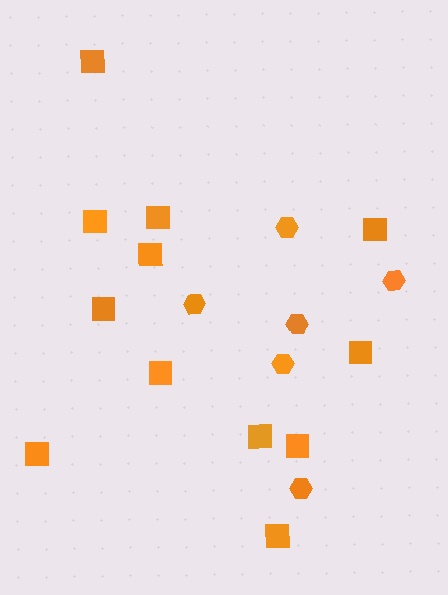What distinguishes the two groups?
There are 2 groups: one group of squares (12) and one group of hexagons (6).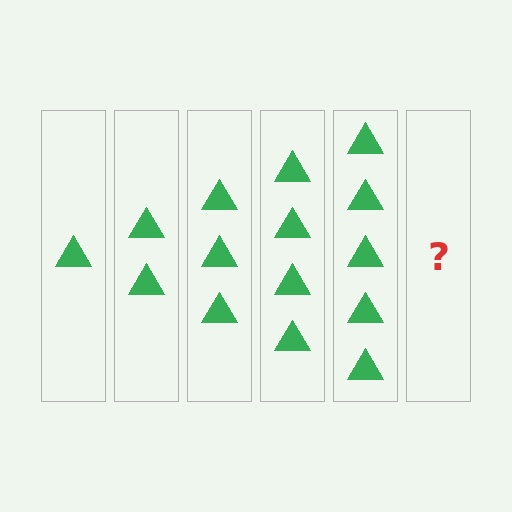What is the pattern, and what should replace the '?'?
The pattern is that each step adds one more triangle. The '?' should be 6 triangles.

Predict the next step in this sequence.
The next step is 6 triangles.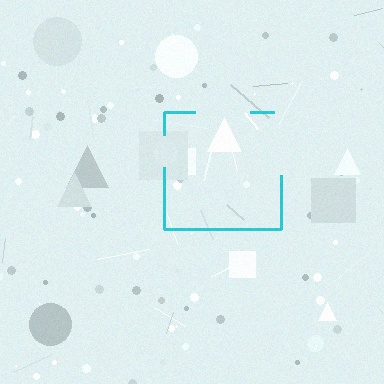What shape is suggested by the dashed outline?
The dashed outline suggests a square.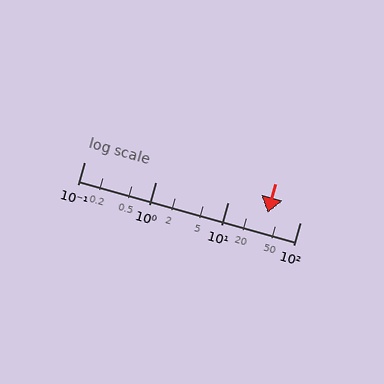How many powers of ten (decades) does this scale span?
The scale spans 3 decades, from 0.1 to 100.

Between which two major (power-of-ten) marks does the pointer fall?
The pointer is between 10 and 100.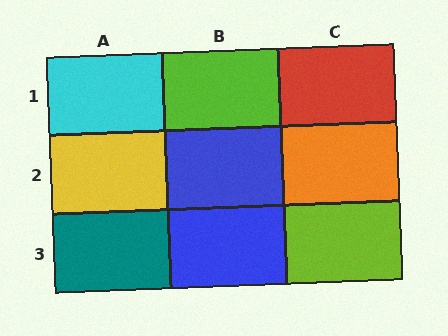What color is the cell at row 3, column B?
Blue.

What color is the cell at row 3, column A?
Teal.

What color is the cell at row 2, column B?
Blue.